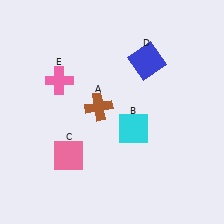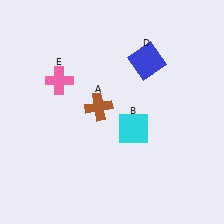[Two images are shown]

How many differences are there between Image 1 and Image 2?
There is 1 difference between the two images.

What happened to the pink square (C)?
The pink square (C) was removed in Image 2. It was in the bottom-left area of Image 1.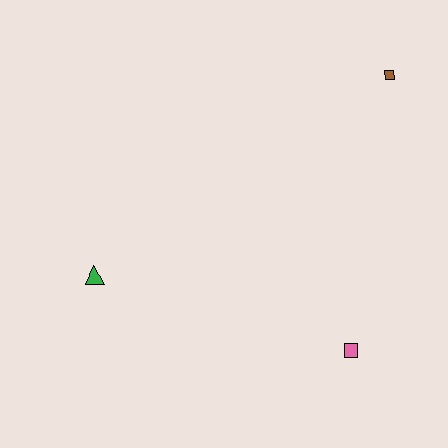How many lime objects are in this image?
There are no lime objects.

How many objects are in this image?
There are 3 objects.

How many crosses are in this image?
There are no crosses.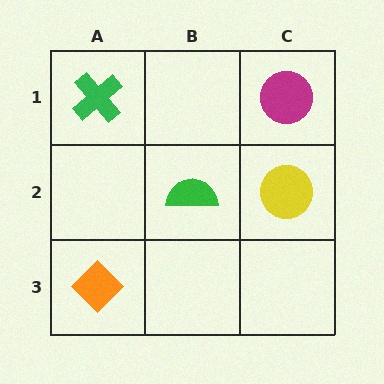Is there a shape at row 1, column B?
No, that cell is empty.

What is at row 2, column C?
A yellow circle.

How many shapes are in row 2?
2 shapes.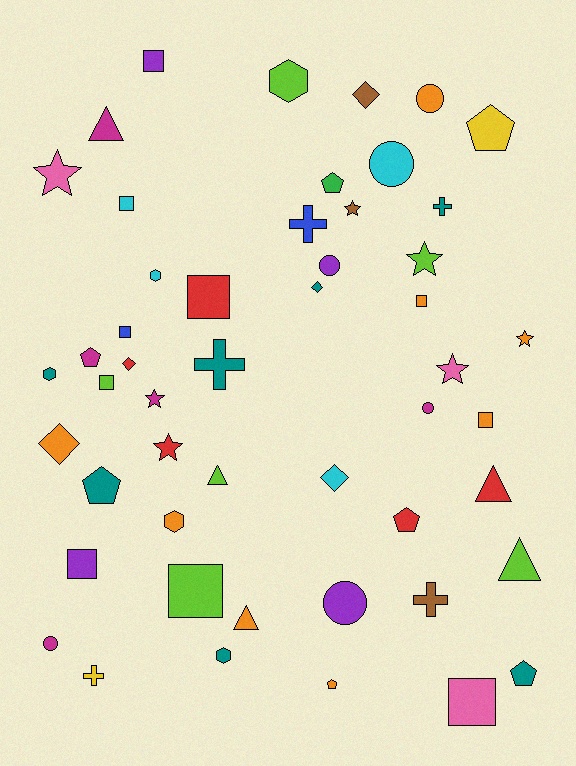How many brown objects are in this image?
There are 3 brown objects.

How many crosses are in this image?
There are 5 crosses.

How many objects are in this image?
There are 50 objects.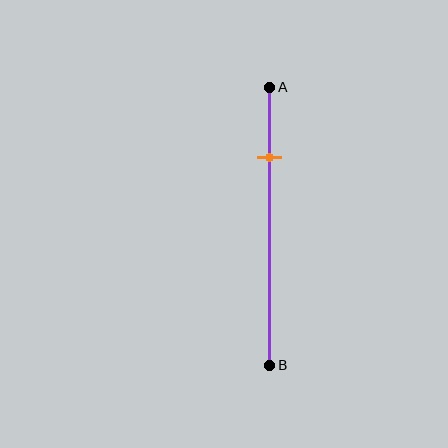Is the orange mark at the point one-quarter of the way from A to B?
Yes, the mark is approximately at the one-quarter point.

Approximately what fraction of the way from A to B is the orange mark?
The orange mark is approximately 25% of the way from A to B.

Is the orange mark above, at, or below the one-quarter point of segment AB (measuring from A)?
The orange mark is approximately at the one-quarter point of segment AB.